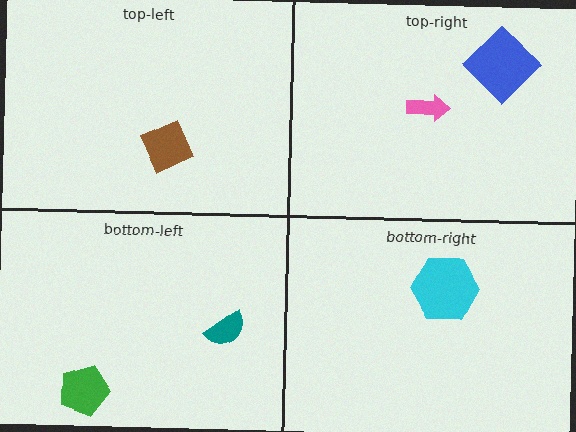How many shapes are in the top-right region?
2.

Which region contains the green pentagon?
The bottom-left region.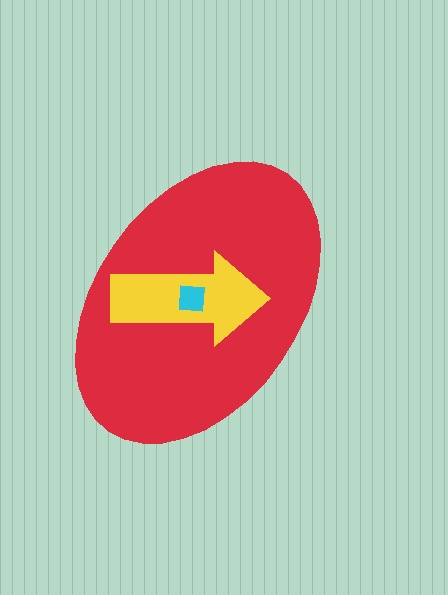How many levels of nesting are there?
3.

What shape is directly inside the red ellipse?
The yellow arrow.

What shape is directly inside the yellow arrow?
The cyan square.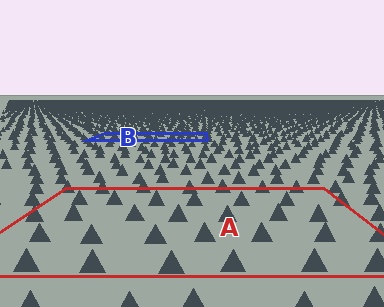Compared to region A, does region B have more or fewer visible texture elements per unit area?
Region B has more texture elements per unit area — they are packed more densely because it is farther away.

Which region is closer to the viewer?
Region A is closer. The texture elements there are larger and more spread out.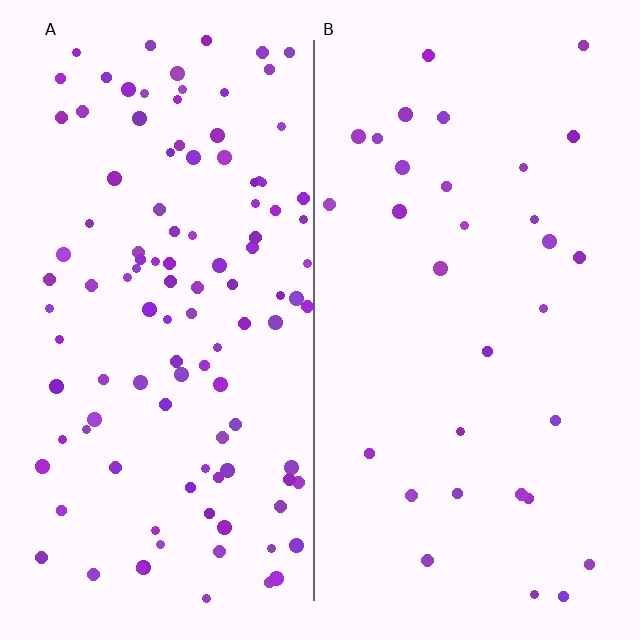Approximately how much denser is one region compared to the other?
Approximately 3.5× — region A over region B.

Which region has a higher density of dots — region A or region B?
A (the left).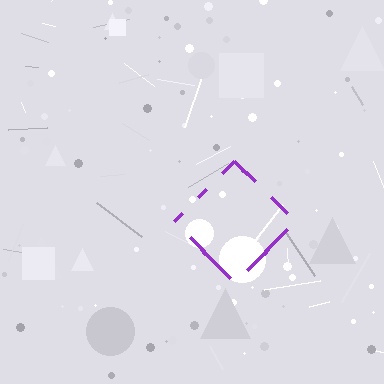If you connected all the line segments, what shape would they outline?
They would outline a diamond.